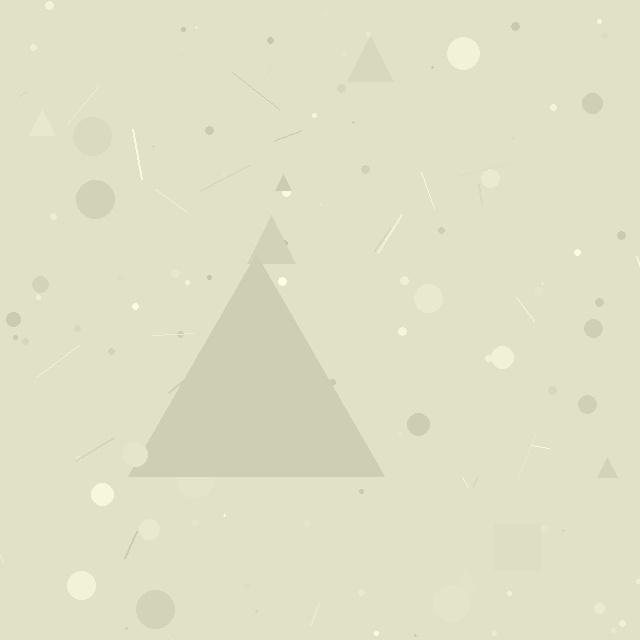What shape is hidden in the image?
A triangle is hidden in the image.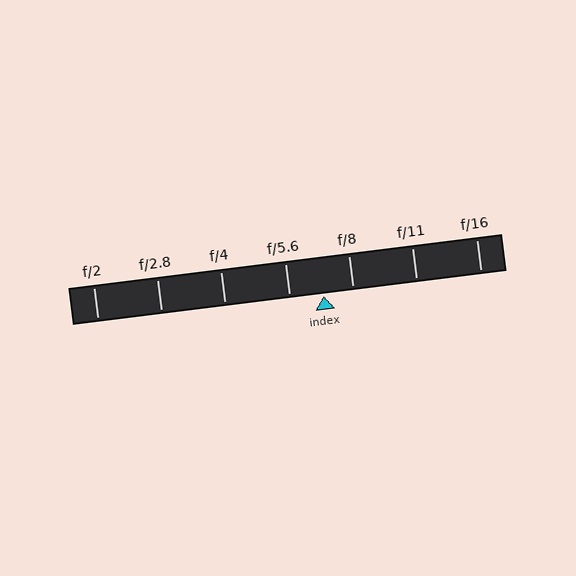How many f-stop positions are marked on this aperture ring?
There are 7 f-stop positions marked.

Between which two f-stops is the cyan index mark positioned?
The index mark is between f/5.6 and f/8.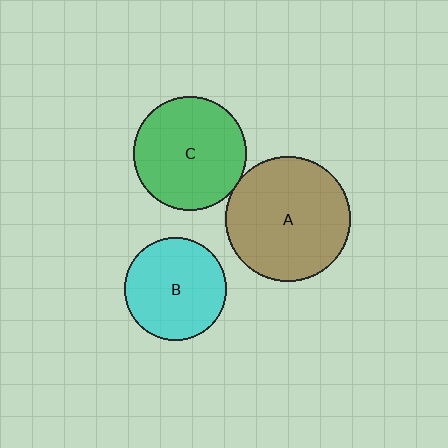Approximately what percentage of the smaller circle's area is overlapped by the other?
Approximately 5%.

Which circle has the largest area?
Circle A (brown).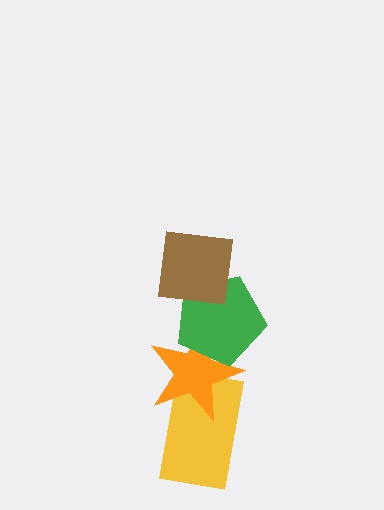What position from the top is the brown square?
The brown square is 1st from the top.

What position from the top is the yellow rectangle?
The yellow rectangle is 4th from the top.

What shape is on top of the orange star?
The green pentagon is on top of the orange star.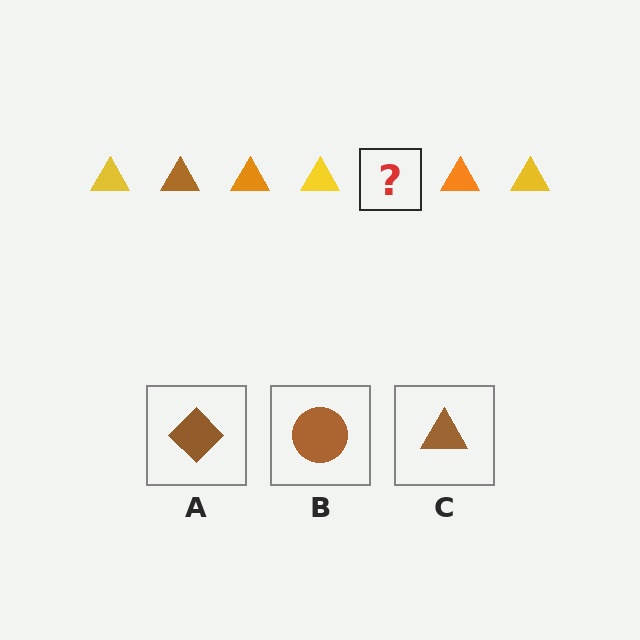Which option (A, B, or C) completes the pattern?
C.